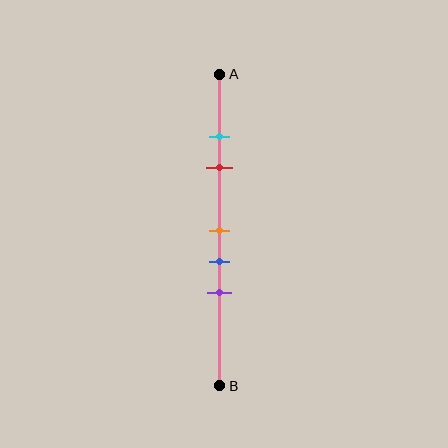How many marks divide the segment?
There are 5 marks dividing the segment.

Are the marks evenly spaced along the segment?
No, the marks are not evenly spaced.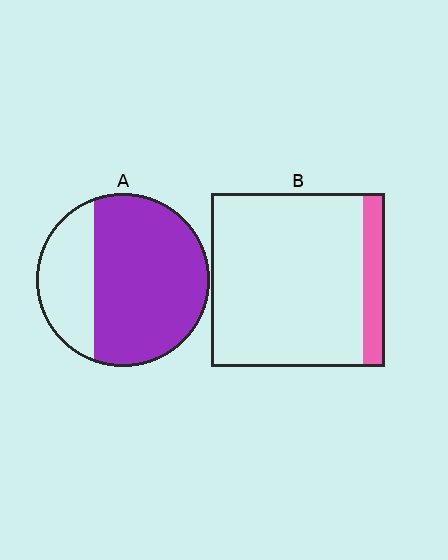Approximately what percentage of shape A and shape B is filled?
A is approximately 70% and B is approximately 15%.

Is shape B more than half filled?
No.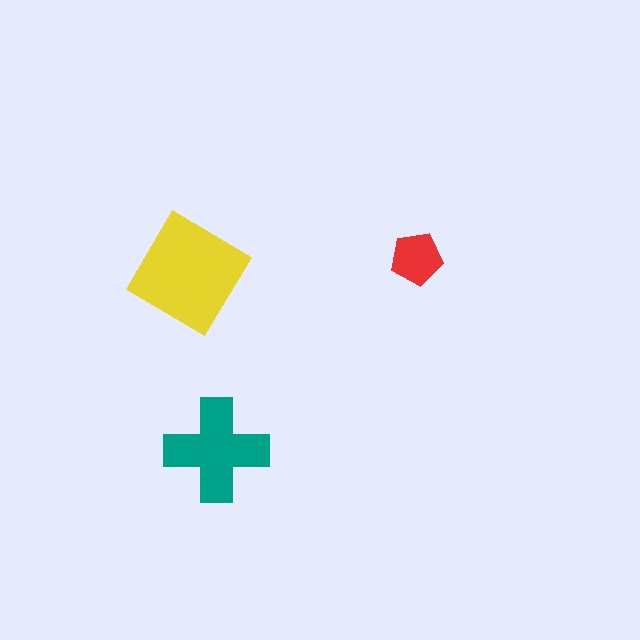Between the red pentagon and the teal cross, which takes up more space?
The teal cross.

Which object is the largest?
The yellow diamond.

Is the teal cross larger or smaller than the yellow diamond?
Smaller.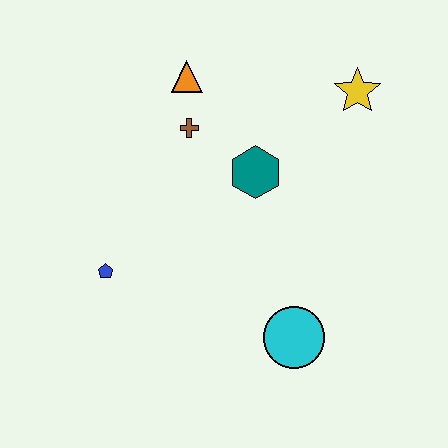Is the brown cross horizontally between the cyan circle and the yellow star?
No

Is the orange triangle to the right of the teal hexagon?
No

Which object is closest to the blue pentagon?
The brown cross is closest to the blue pentagon.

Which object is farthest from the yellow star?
The blue pentagon is farthest from the yellow star.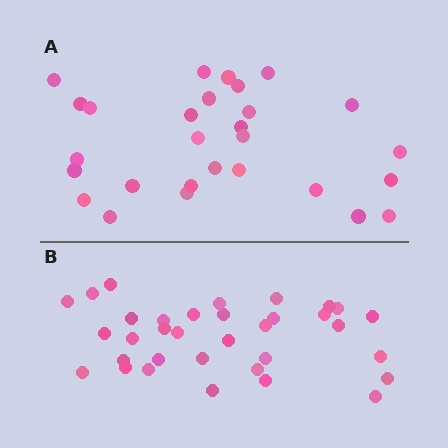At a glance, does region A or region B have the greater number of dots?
Region B (the bottom region) has more dots.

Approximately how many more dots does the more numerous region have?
Region B has about 6 more dots than region A.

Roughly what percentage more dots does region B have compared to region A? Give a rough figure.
About 20% more.